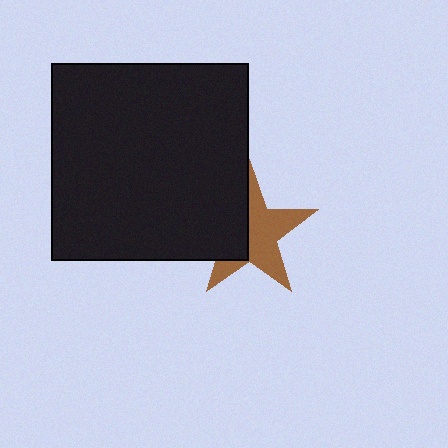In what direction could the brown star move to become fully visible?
The brown star could move right. That would shift it out from behind the black square entirely.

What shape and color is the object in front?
The object in front is a black square.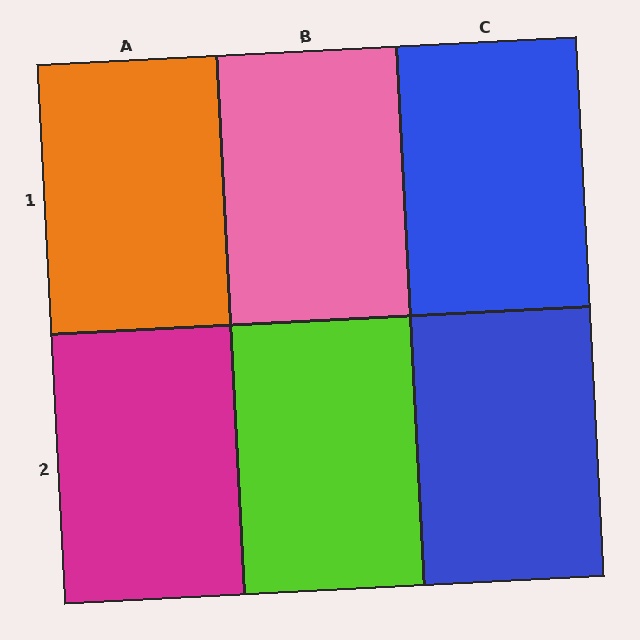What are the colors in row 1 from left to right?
Orange, pink, blue.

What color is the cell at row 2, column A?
Magenta.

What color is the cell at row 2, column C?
Blue.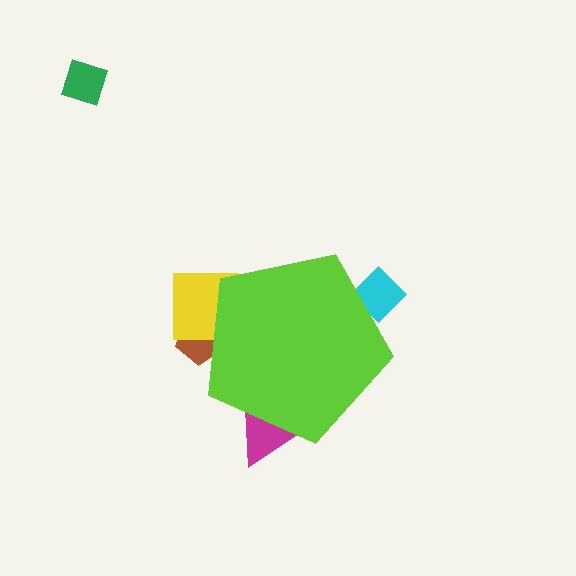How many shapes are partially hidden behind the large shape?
4 shapes are partially hidden.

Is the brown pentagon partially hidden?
Yes, the brown pentagon is partially hidden behind the lime pentagon.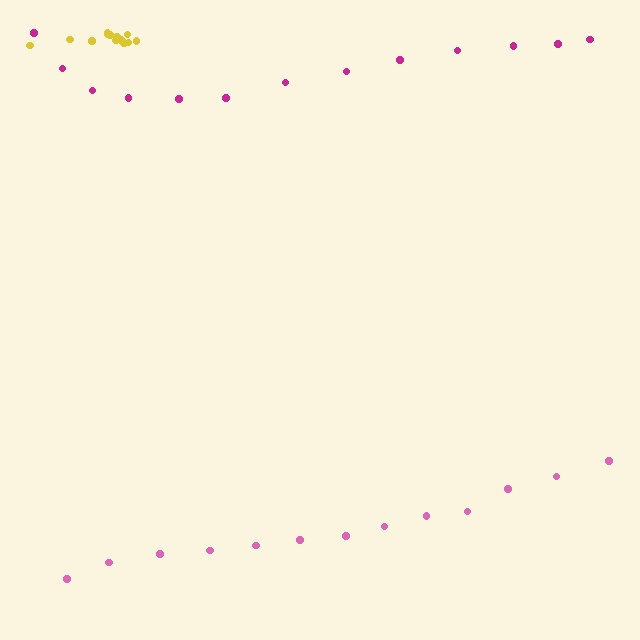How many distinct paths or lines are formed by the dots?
There are 3 distinct paths.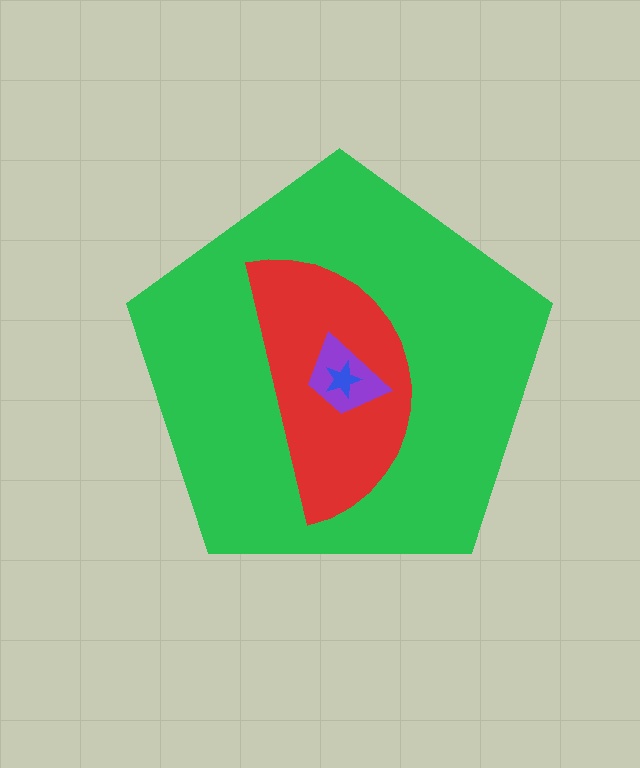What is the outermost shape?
The green pentagon.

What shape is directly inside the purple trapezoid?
The blue star.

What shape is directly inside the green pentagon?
The red semicircle.